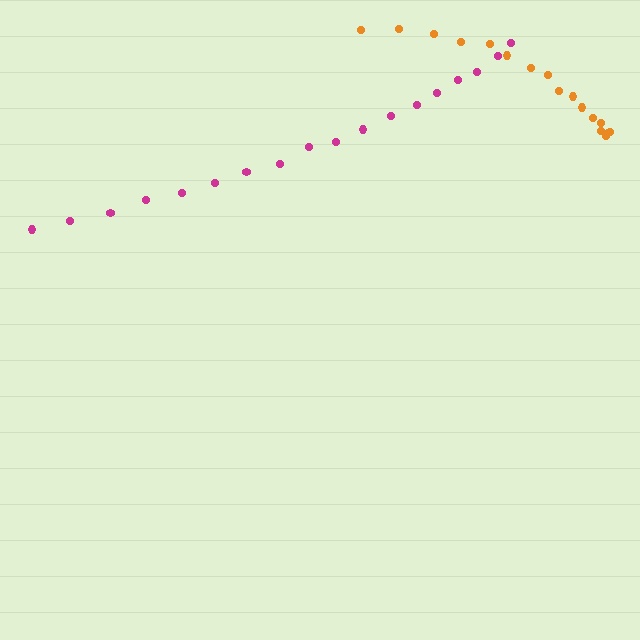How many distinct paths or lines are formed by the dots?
There are 2 distinct paths.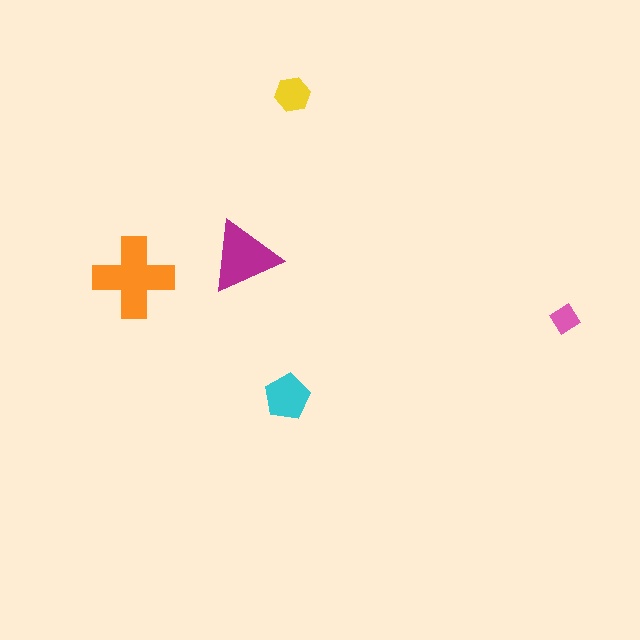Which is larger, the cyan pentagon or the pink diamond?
The cyan pentagon.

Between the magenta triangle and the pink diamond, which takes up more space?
The magenta triangle.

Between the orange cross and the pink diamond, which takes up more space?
The orange cross.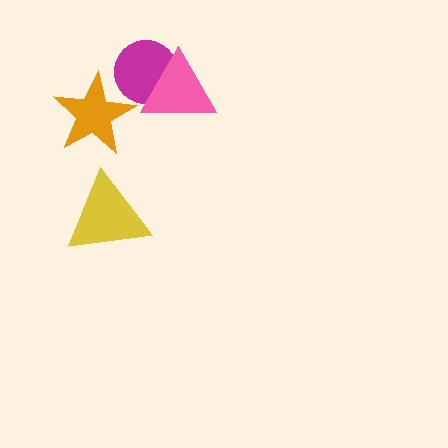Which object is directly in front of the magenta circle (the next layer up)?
The pink triangle is directly in front of the magenta circle.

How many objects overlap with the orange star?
1 object overlaps with the orange star.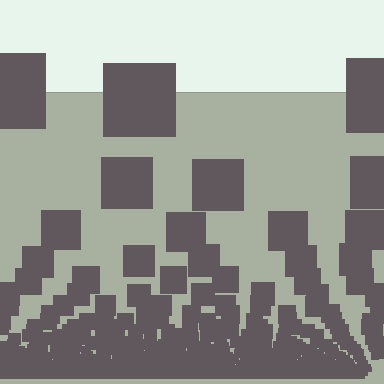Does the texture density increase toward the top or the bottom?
Density increases toward the bottom.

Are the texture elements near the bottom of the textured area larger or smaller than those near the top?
Smaller. The gradient is inverted — elements near the bottom are smaller and denser.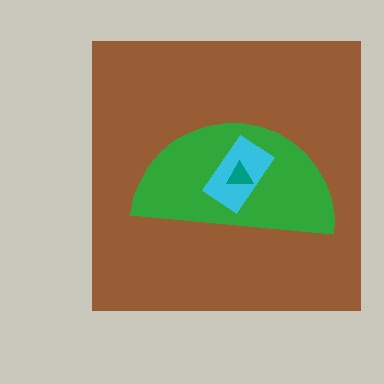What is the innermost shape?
The teal triangle.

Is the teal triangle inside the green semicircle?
Yes.